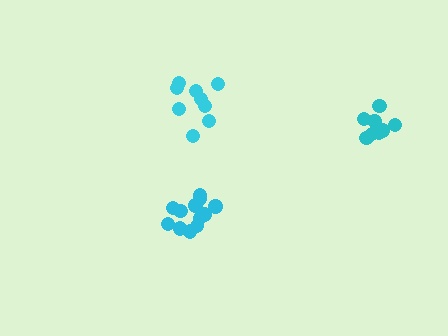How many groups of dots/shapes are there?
There are 3 groups.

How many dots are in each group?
Group 1: 12 dots, Group 2: 9 dots, Group 3: 9 dots (30 total).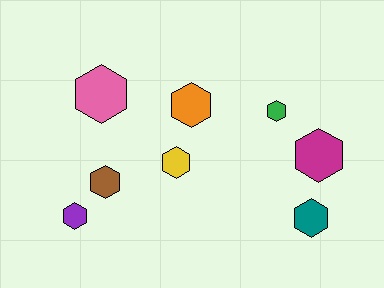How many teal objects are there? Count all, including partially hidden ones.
There is 1 teal object.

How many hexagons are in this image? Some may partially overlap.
There are 8 hexagons.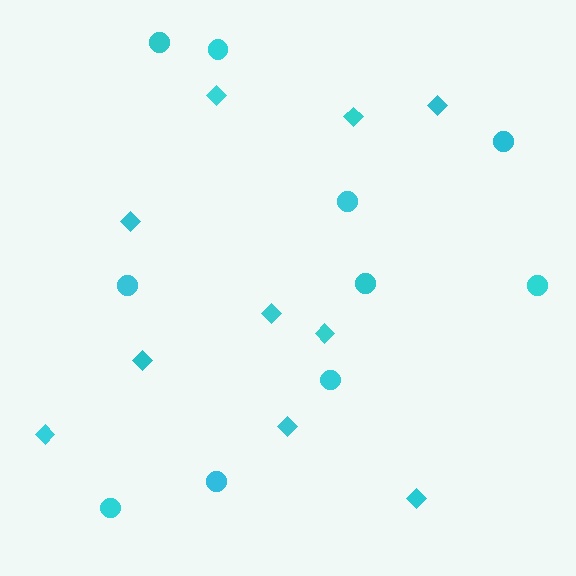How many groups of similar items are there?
There are 2 groups: one group of diamonds (10) and one group of circles (10).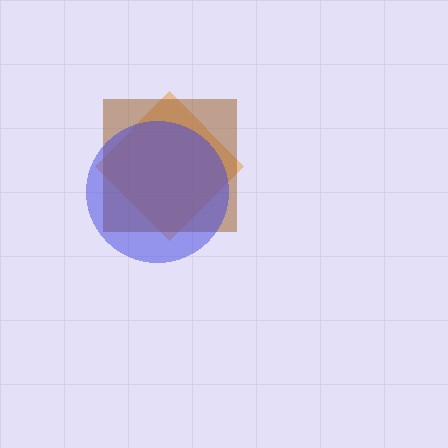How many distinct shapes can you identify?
There are 3 distinct shapes: an orange diamond, a brown square, a blue circle.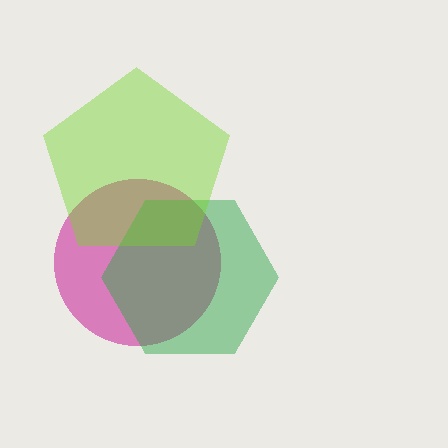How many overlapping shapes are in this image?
There are 3 overlapping shapes in the image.